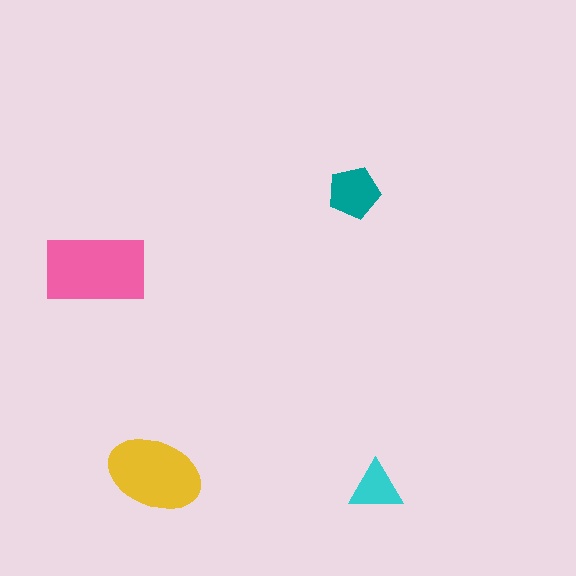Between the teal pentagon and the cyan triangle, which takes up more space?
The teal pentagon.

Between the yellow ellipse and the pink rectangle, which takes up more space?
The pink rectangle.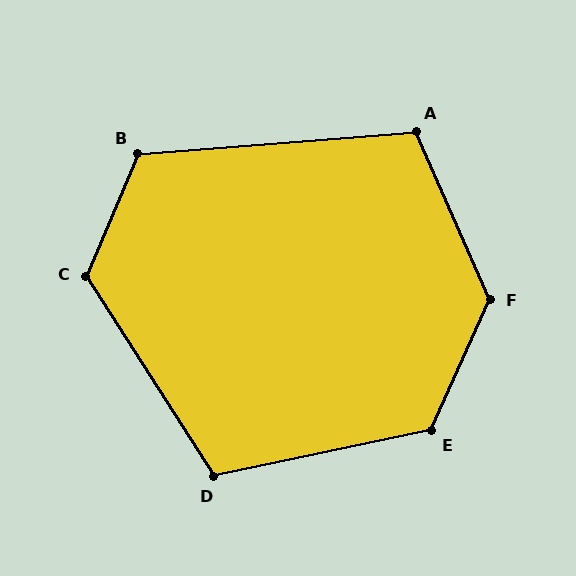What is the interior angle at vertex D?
Approximately 111 degrees (obtuse).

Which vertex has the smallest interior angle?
A, at approximately 109 degrees.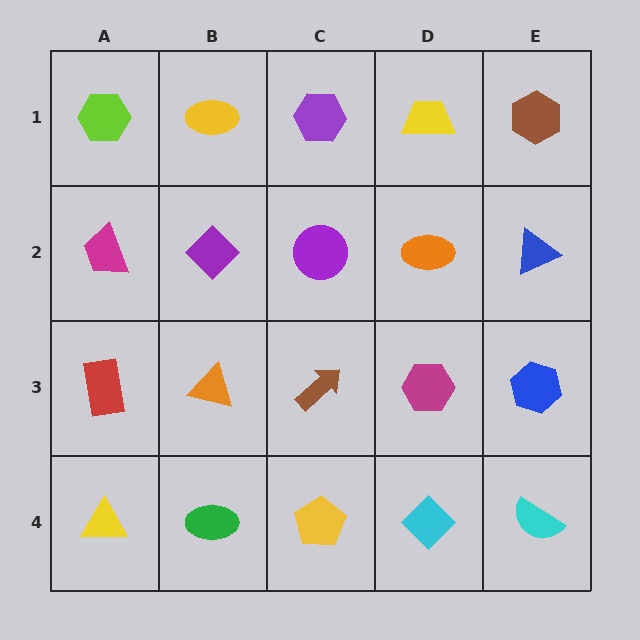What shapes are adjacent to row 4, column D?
A magenta hexagon (row 3, column D), a yellow pentagon (row 4, column C), a cyan semicircle (row 4, column E).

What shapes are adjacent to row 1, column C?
A purple circle (row 2, column C), a yellow ellipse (row 1, column B), a yellow trapezoid (row 1, column D).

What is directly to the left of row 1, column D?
A purple hexagon.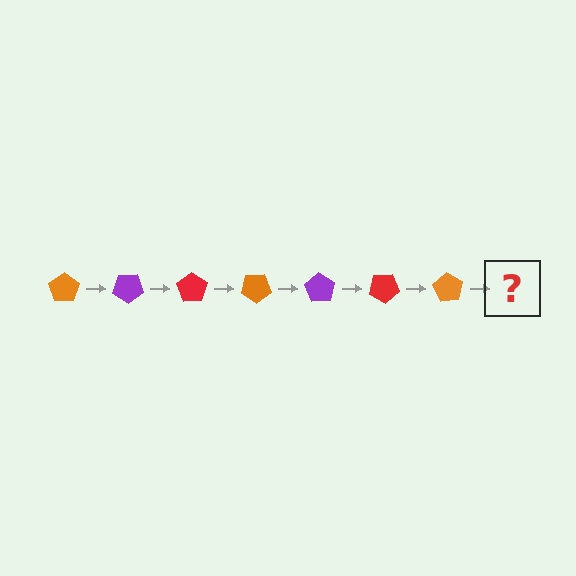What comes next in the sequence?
The next element should be a purple pentagon, rotated 245 degrees from the start.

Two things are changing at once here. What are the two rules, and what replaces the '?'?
The two rules are that it rotates 35 degrees each step and the color cycles through orange, purple, and red. The '?' should be a purple pentagon, rotated 245 degrees from the start.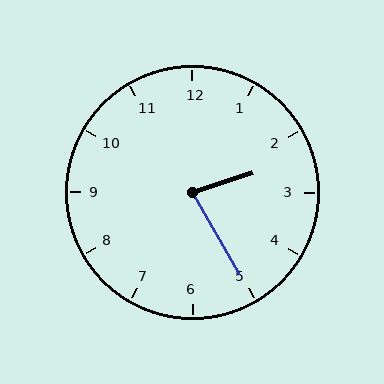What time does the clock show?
2:25.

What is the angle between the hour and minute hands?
Approximately 78 degrees.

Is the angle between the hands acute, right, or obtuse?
It is acute.